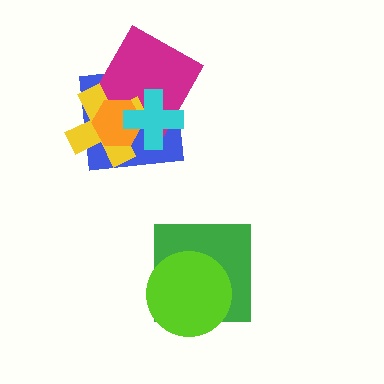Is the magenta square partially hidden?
Yes, it is partially covered by another shape.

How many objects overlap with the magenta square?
4 objects overlap with the magenta square.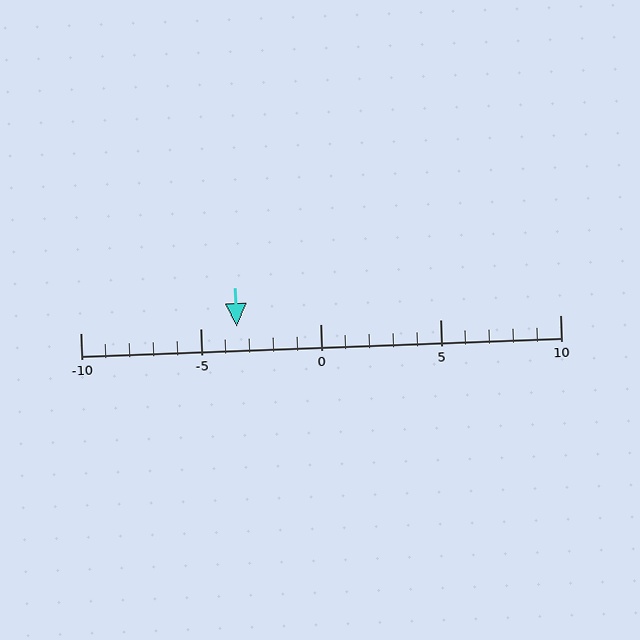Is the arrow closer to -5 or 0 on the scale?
The arrow is closer to -5.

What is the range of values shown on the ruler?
The ruler shows values from -10 to 10.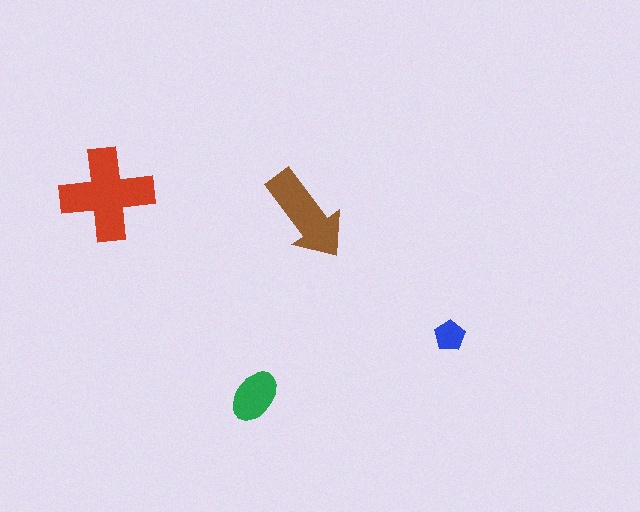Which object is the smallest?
The blue pentagon.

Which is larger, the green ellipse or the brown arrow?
The brown arrow.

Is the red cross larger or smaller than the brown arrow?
Larger.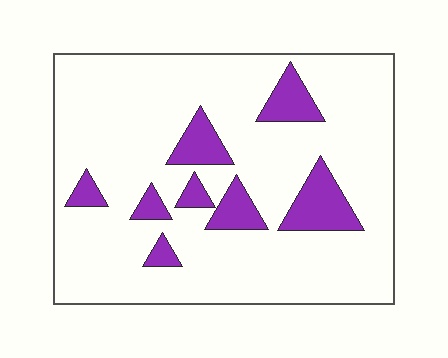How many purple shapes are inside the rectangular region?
8.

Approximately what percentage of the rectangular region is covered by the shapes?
Approximately 15%.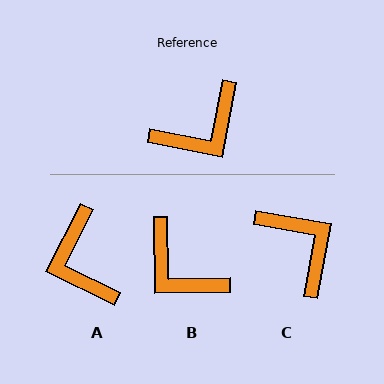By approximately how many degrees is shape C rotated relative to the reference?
Approximately 91 degrees counter-clockwise.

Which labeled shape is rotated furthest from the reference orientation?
A, about 105 degrees away.